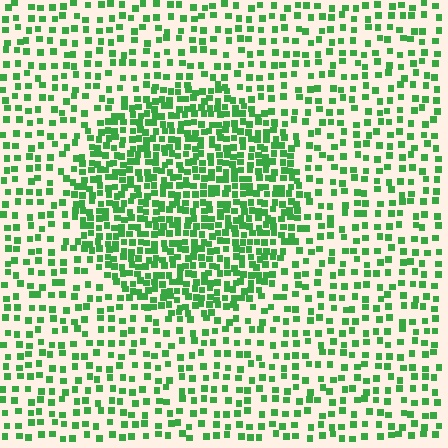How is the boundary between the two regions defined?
The boundary is defined by a change in element density (approximately 2.1x ratio). All elements are the same color, size, and shape.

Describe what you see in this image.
The image contains small green elements arranged at two different densities. A circle-shaped region is visible where the elements are more densely packed than the surrounding area.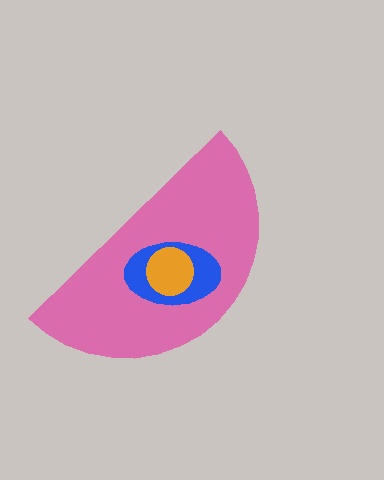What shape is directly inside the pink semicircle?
The blue ellipse.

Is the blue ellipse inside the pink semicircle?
Yes.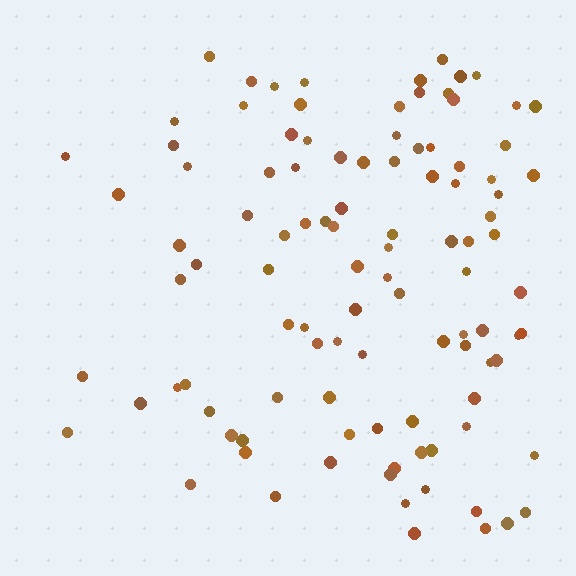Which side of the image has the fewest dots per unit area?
The left.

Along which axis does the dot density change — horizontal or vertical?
Horizontal.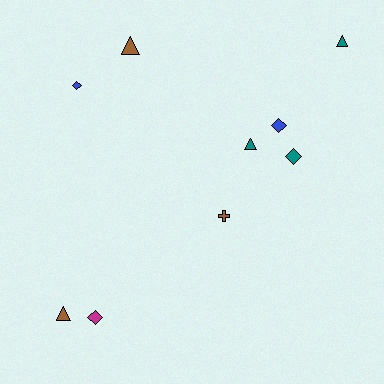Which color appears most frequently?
Brown, with 3 objects.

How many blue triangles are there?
There are no blue triangles.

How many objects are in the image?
There are 9 objects.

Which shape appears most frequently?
Diamond, with 4 objects.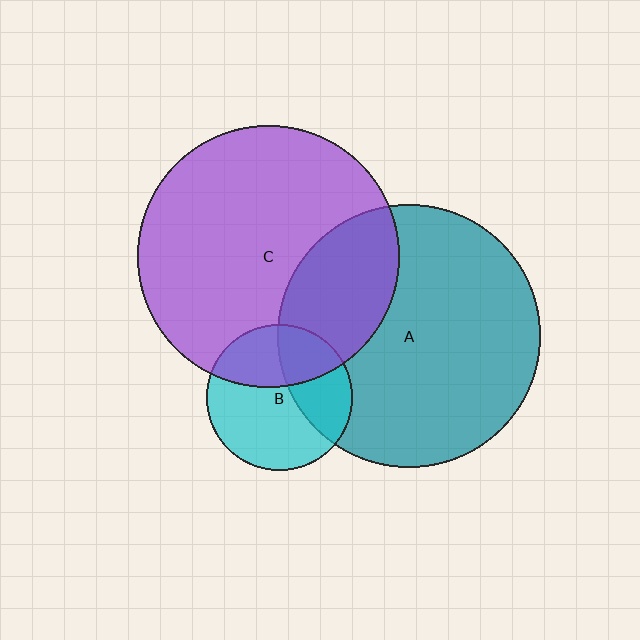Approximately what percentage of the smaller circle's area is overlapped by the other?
Approximately 35%.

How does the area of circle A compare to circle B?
Approximately 3.2 times.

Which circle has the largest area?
Circle A (teal).